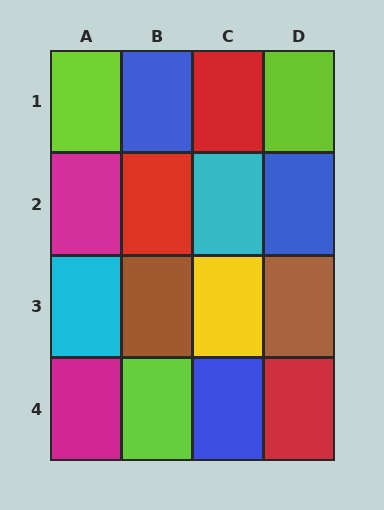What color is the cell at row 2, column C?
Cyan.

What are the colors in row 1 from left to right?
Lime, blue, red, lime.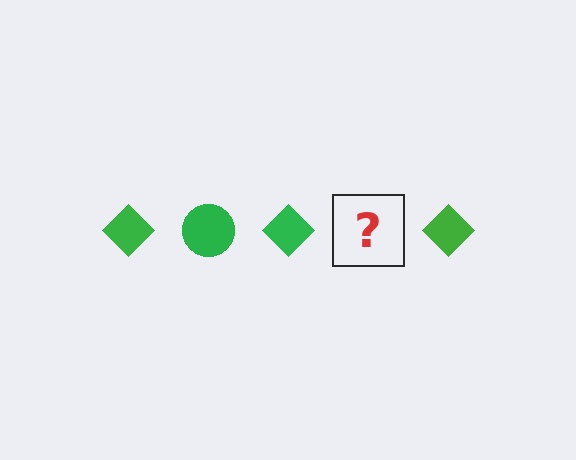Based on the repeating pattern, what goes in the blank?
The blank should be a green circle.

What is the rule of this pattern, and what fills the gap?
The rule is that the pattern cycles through diamond, circle shapes in green. The gap should be filled with a green circle.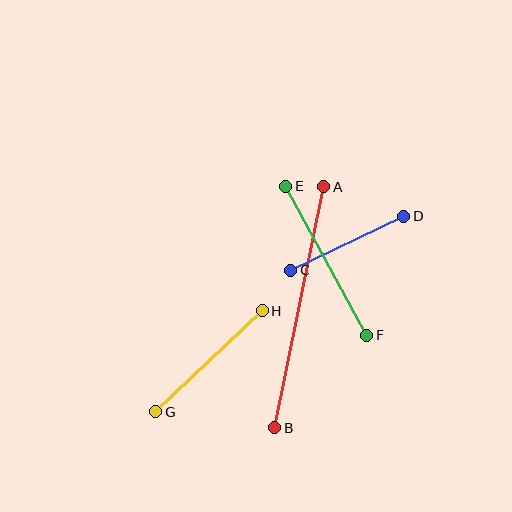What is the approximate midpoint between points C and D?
The midpoint is at approximately (347, 243) pixels.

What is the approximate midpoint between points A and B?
The midpoint is at approximately (299, 307) pixels.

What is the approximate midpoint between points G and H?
The midpoint is at approximately (209, 361) pixels.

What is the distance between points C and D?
The distance is approximately 125 pixels.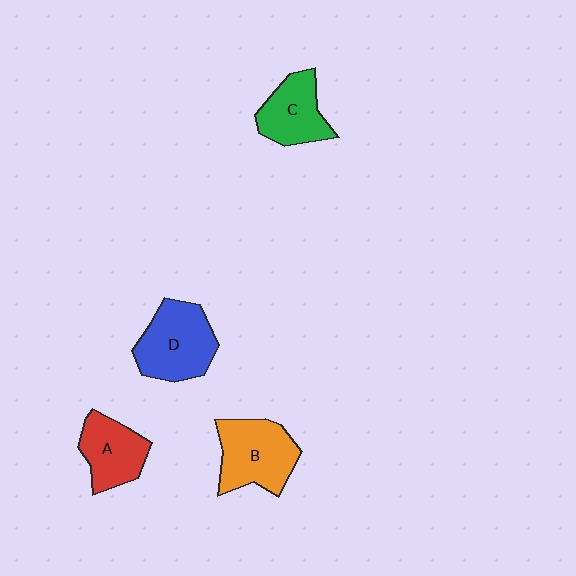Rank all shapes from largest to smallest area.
From largest to smallest: D (blue), B (orange), A (red), C (green).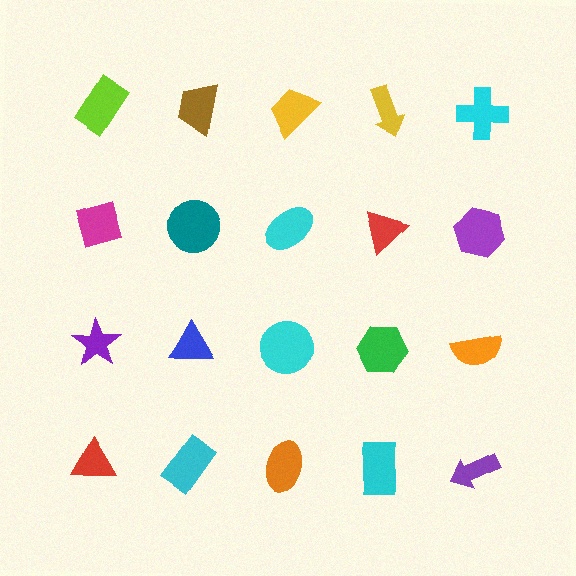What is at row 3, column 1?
A purple star.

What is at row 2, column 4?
A red triangle.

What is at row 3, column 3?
A cyan circle.